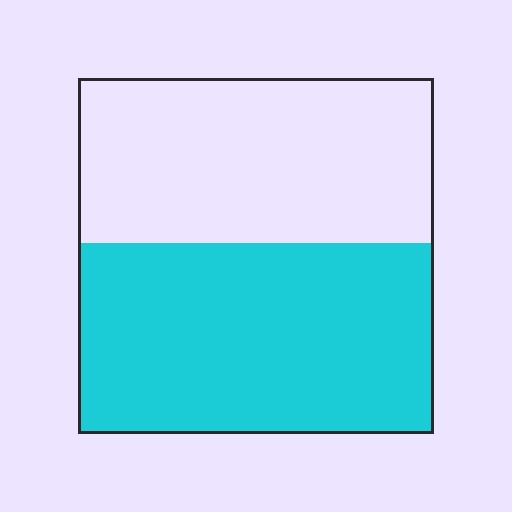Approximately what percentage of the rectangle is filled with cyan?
Approximately 55%.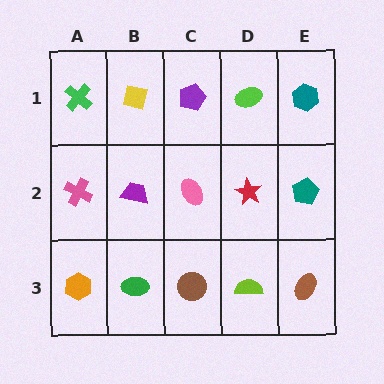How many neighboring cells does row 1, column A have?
2.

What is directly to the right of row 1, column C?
A lime ellipse.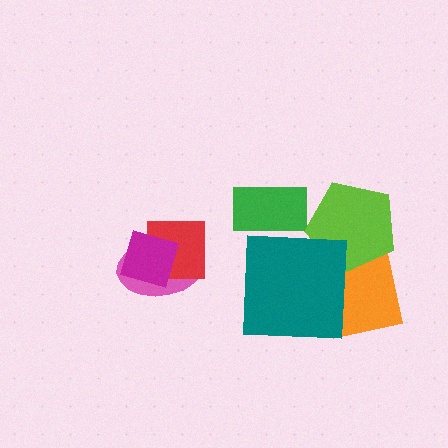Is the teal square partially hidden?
No, no other shape covers it.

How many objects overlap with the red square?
2 objects overlap with the red square.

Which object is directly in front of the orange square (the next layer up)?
The lime pentagon is directly in front of the orange square.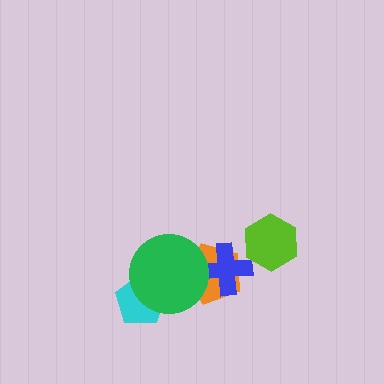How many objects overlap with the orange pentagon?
2 objects overlap with the orange pentagon.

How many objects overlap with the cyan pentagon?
1 object overlaps with the cyan pentagon.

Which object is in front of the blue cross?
The green circle is in front of the blue cross.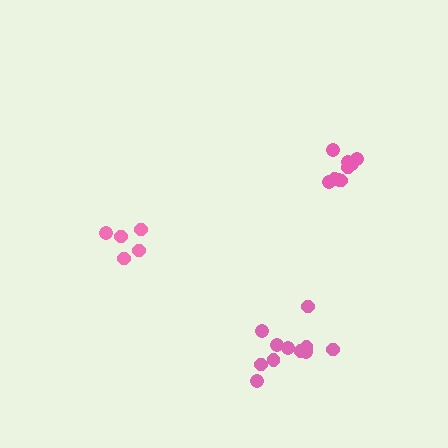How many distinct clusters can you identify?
There are 3 distinct clusters.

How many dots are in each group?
Group 1: 11 dots, Group 2: 5 dots, Group 3: 9 dots (25 total).